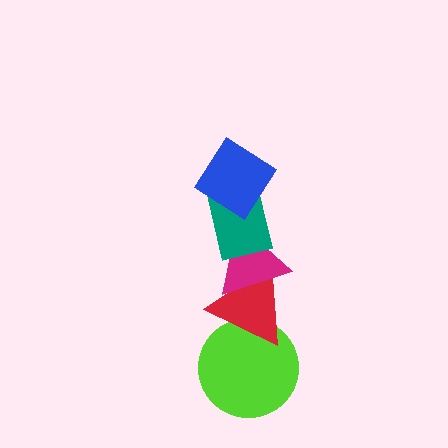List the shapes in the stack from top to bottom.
From top to bottom: the blue diamond, the teal rectangle, the magenta triangle, the red triangle, the lime circle.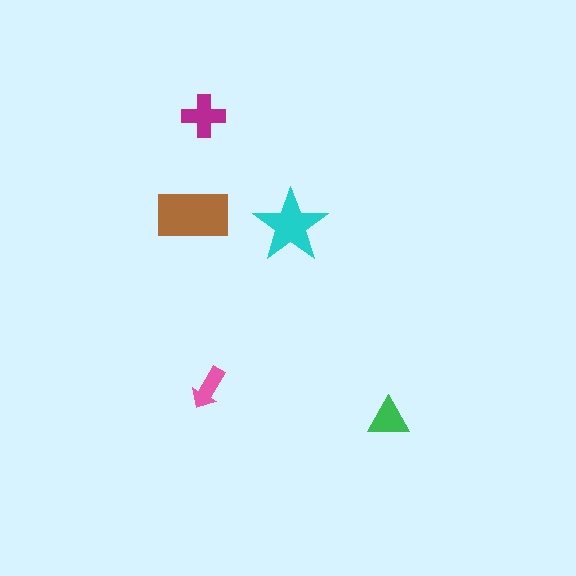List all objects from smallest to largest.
The pink arrow, the green triangle, the magenta cross, the cyan star, the brown rectangle.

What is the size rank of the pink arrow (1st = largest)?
5th.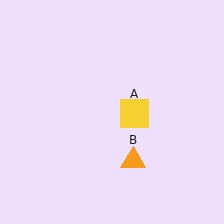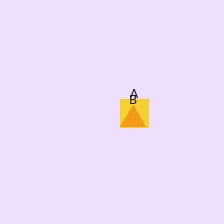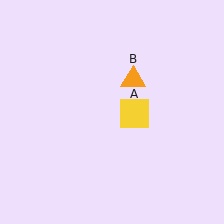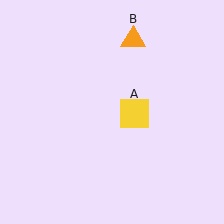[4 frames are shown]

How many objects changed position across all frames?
1 object changed position: orange triangle (object B).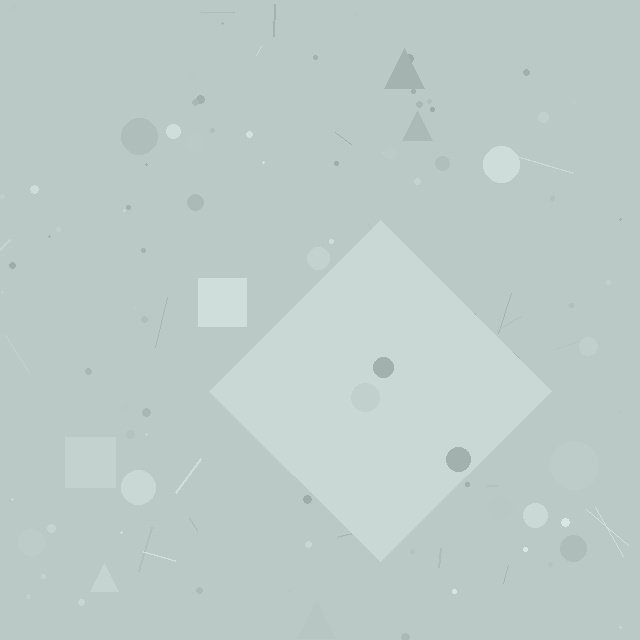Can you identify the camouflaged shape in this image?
The camouflaged shape is a diamond.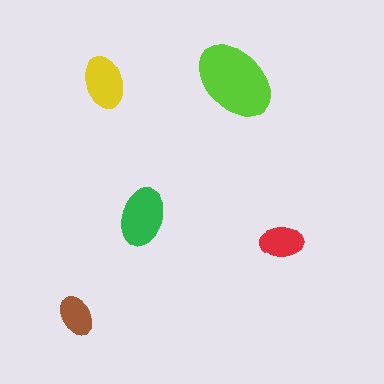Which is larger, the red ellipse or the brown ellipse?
The red one.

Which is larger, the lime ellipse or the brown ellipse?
The lime one.